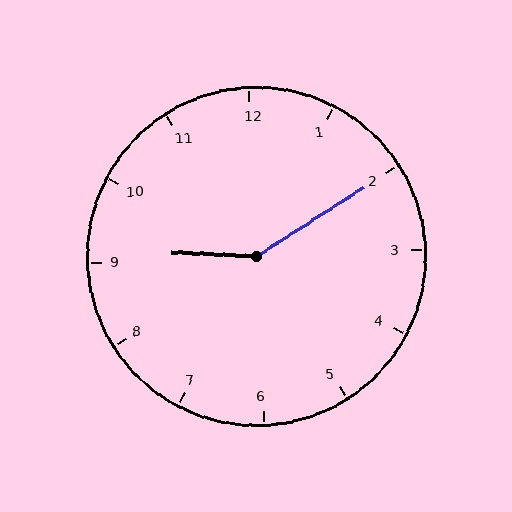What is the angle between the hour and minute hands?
Approximately 145 degrees.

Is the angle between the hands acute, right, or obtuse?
It is obtuse.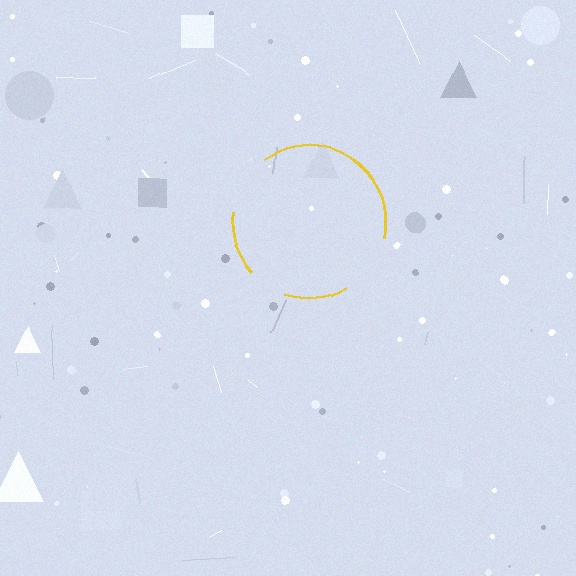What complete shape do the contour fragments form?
The contour fragments form a circle.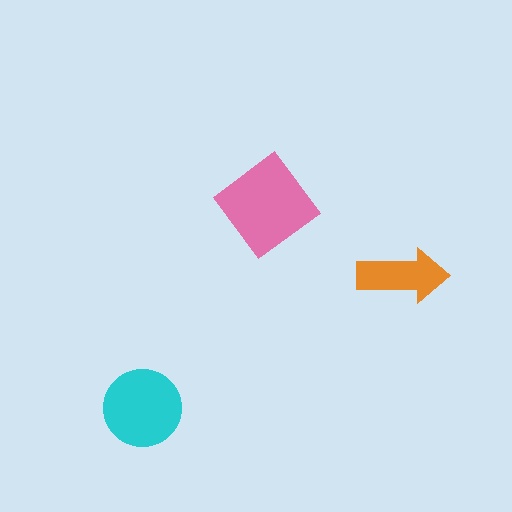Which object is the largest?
The pink diamond.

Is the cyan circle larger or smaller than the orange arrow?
Larger.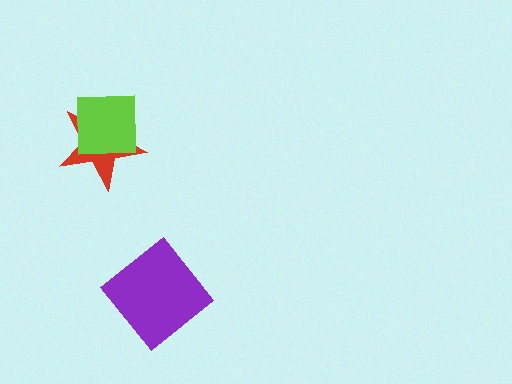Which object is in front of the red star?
The lime square is in front of the red star.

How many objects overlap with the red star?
1 object overlaps with the red star.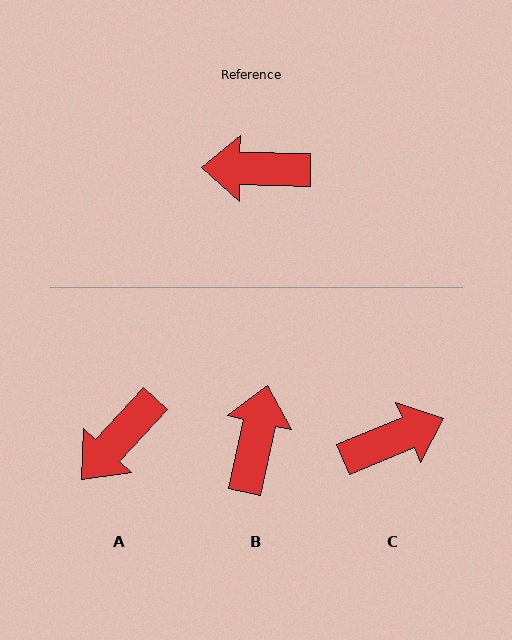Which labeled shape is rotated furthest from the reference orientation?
C, about 157 degrees away.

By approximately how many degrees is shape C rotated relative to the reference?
Approximately 157 degrees clockwise.